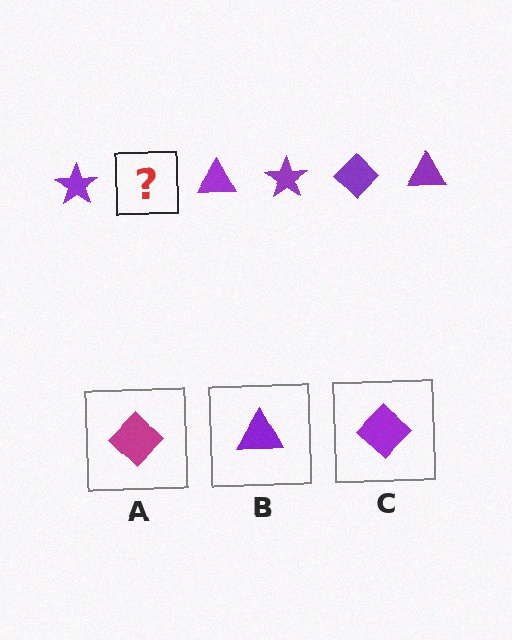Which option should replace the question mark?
Option C.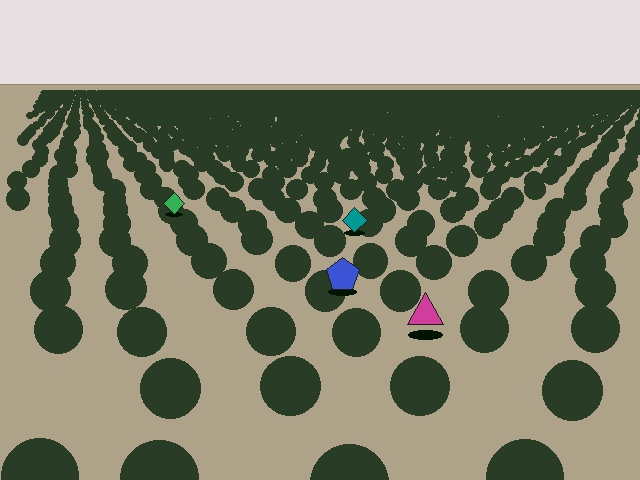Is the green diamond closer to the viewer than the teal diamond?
No. The teal diamond is closer — you can tell from the texture gradient: the ground texture is coarser near it.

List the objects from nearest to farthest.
From nearest to farthest: the magenta triangle, the blue pentagon, the teal diamond, the green diamond.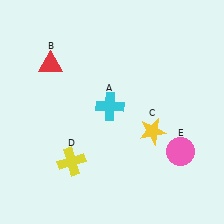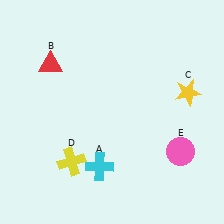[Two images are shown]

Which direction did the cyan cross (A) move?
The cyan cross (A) moved down.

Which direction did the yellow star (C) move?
The yellow star (C) moved up.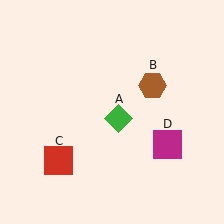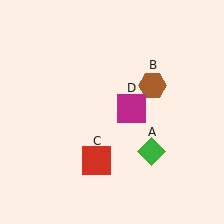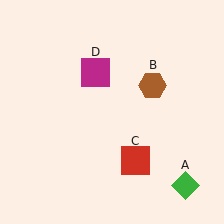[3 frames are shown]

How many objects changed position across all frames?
3 objects changed position: green diamond (object A), red square (object C), magenta square (object D).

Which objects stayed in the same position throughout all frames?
Brown hexagon (object B) remained stationary.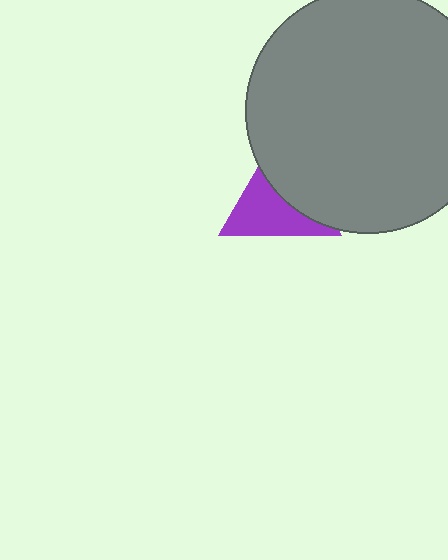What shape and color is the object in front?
The object in front is a gray circle.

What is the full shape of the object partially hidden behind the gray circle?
The partially hidden object is a purple triangle.